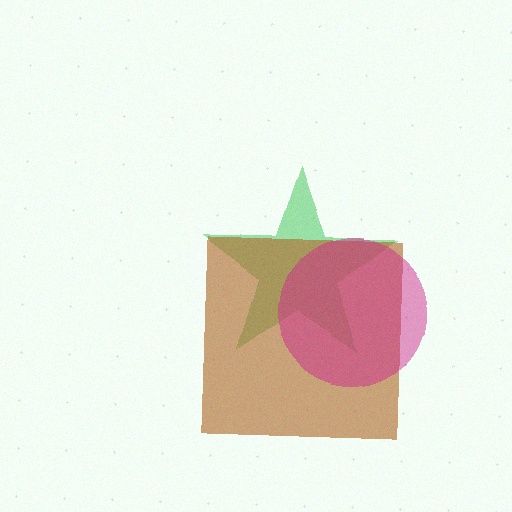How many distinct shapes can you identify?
There are 3 distinct shapes: a green star, a brown square, a magenta circle.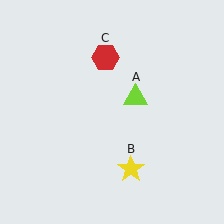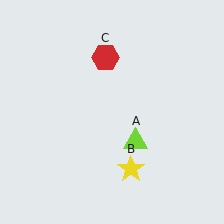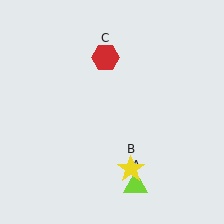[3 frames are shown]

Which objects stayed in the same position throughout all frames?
Yellow star (object B) and red hexagon (object C) remained stationary.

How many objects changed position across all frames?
1 object changed position: lime triangle (object A).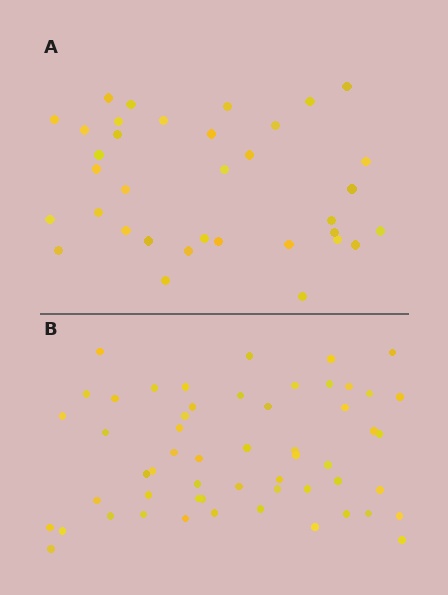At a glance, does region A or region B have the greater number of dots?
Region B (the bottom region) has more dots.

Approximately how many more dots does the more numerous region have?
Region B has approximately 20 more dots than region A.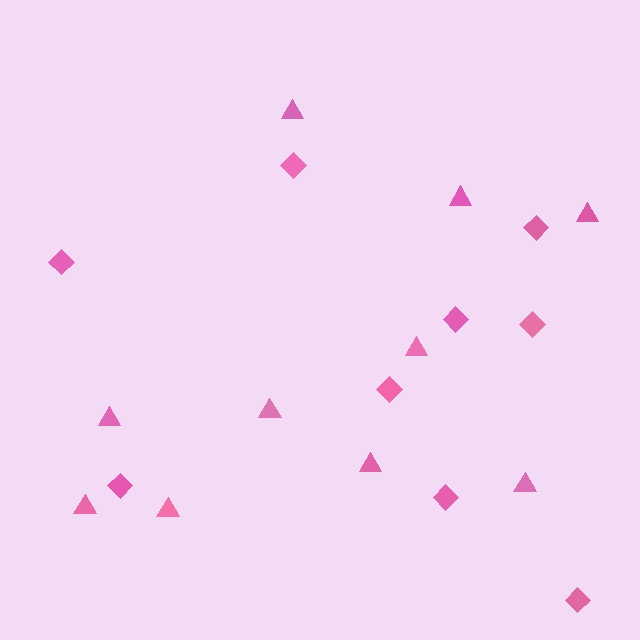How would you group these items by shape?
There are 2 groups: one group of triangles (10) and one group of diamonds (9).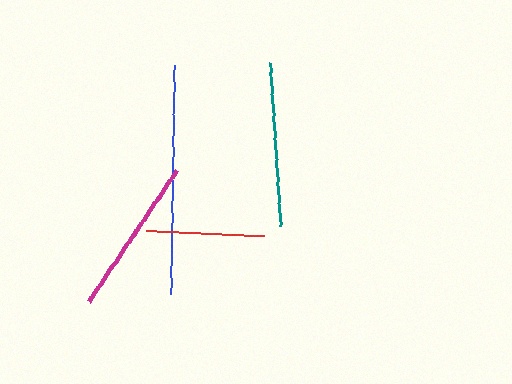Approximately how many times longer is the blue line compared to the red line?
The blue line is approximately 1.9 times the length of the red line.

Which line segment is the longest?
The blue line is the longest at approximately 229 pixels.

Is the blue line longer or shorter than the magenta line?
The blue line is longer than the magenta line.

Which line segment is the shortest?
The red line is the shortest at approximately 118 pixels.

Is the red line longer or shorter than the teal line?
The teal line is longer than the red line.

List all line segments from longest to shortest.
From longest to shortest: blue, teal, magenta, red.